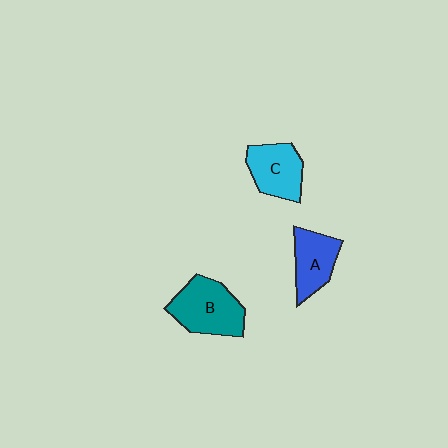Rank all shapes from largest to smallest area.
From largest to smallest: B (teal), C (cyan), A (blue).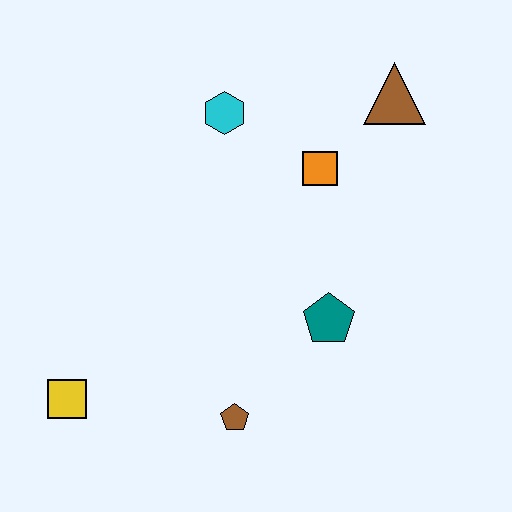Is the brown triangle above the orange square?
Yes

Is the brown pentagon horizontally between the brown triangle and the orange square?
No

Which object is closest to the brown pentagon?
The teal pentagon is closest to the brown pentagon.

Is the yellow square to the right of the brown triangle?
No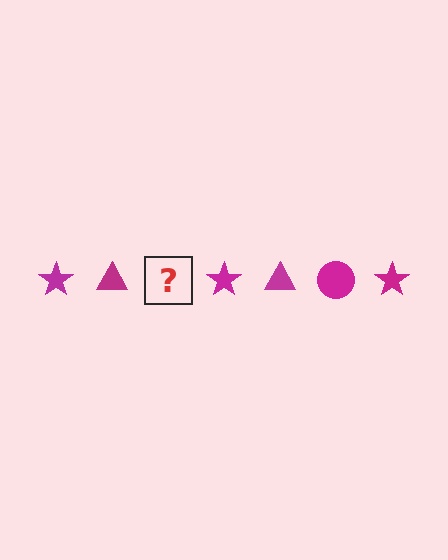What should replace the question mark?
The question mark should be replaced with a magenta circle.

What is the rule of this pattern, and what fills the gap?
The rule is that the pattern cycles through star, triangle, circle shapes in magenta. The gap should be filled with a magenta circle.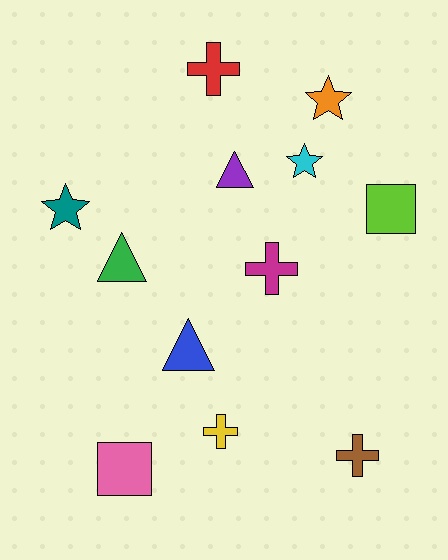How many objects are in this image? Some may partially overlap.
There are 12 objects.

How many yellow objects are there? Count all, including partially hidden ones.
There is 1 yellow object.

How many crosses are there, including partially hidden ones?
There are 4 crosses.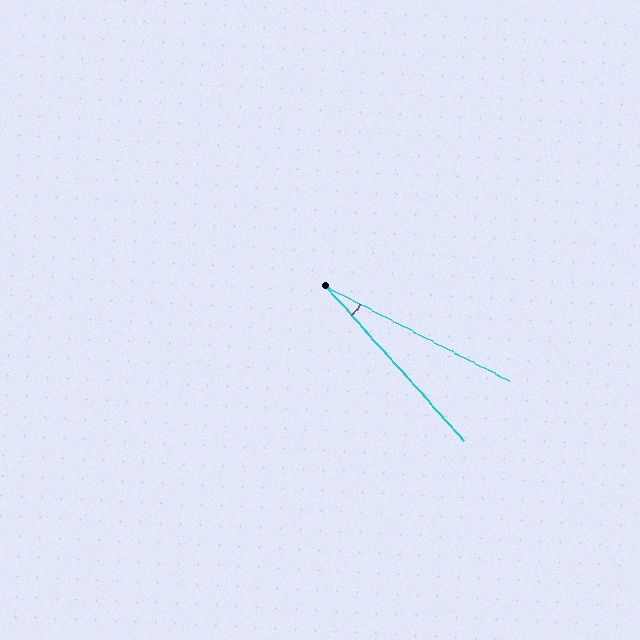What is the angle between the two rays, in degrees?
Approximately 21 degrees.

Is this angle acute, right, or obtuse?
It is acute.